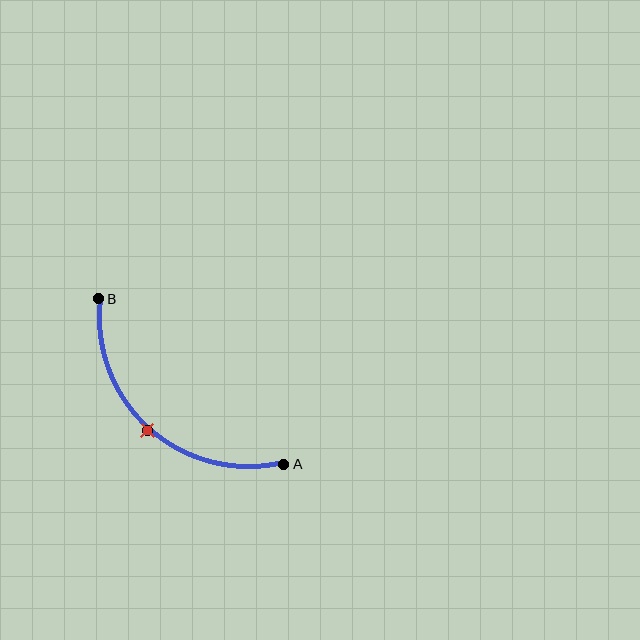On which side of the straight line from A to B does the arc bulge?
The arc bulges below and to the left of the straight line connecting A and B.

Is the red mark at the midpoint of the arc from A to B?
Yes. The red mark lies on the arc at equal arc-length from both A and B — it is the arc midpoint.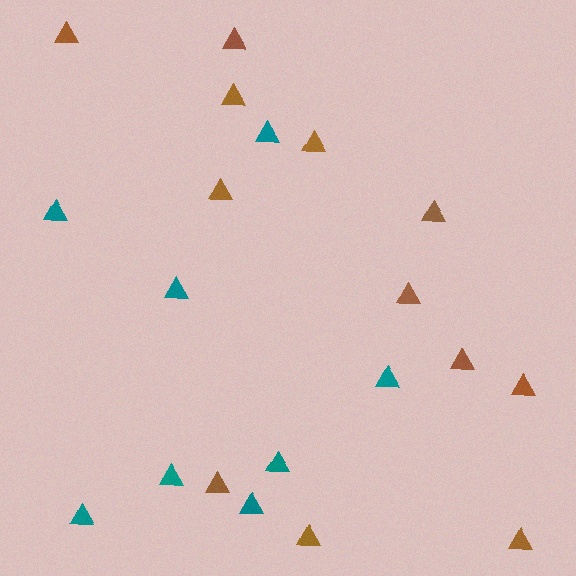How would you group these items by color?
There are 2 groups: one group of teal triangles (8) and one group of brown triangles (12).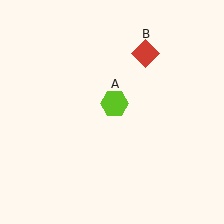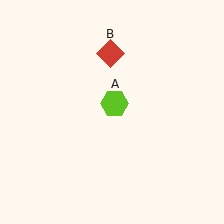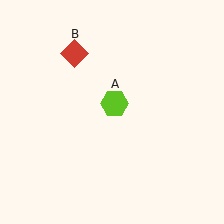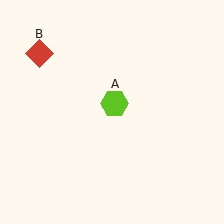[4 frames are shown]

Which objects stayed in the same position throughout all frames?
Lime hexagon (object A) remained stationary.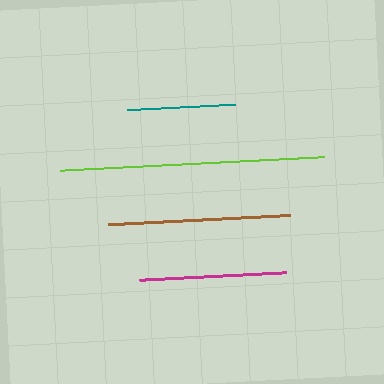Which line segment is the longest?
The lime line is the longest at approximately 264 pixels.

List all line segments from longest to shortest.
From longest to shortest: lime, brown, magenta, teal.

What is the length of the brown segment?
The brown segment is approximately 182 pixels long.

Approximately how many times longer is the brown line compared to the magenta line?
The brown line is approximately 1.2 times the length of the magenta line.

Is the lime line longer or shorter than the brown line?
The lime line is longer than the brown line.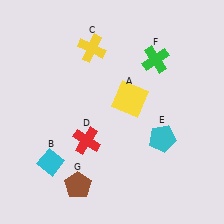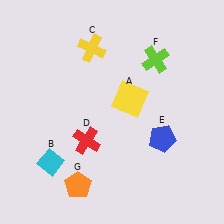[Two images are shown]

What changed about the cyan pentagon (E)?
In Image 1, E is cyan. In Image 2, it changed to blue.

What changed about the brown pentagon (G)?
In Image 1, G is brown. In Image 2, it changed to orange.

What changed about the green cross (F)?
In Image 1, F is green. In Image 2, it changed to lime.